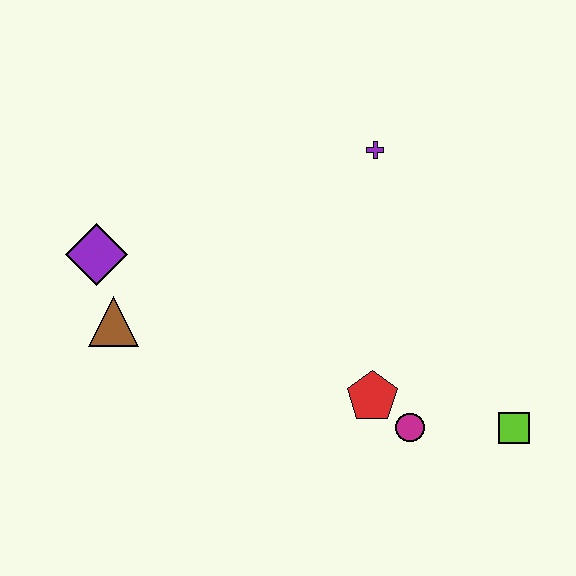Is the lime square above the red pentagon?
No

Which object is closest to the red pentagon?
The magenta circle is closest to the red pentagon.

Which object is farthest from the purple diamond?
The lime square is farthest from the purple diamond.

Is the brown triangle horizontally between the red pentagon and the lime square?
No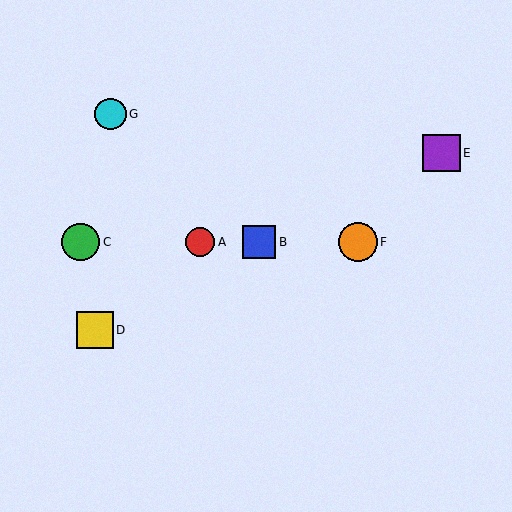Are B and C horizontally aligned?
Yes, both are at y≈242.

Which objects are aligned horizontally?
Objects A, B, C, F are aligned horizontally.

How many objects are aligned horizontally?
4 objects (A, B, C, F) are aligned horizontally.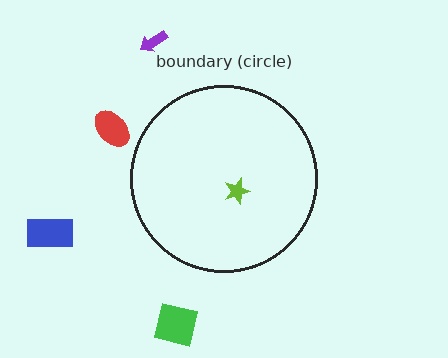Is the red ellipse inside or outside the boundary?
Outside.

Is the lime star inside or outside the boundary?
Inside.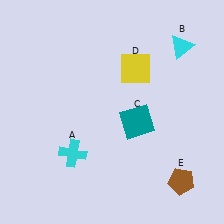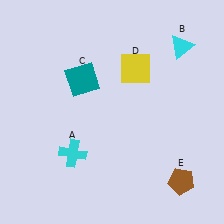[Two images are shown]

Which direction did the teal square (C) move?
The teal square (C) moved left.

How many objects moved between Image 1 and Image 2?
1 object moved between the two images.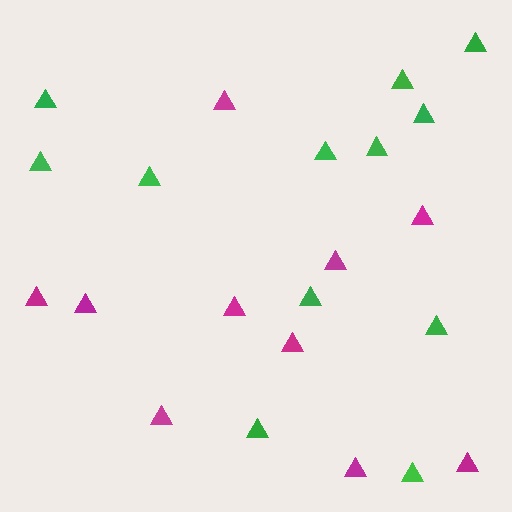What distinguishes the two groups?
There are 2 groups: one group of green triangles (12) and one group of magenta triangles (10).